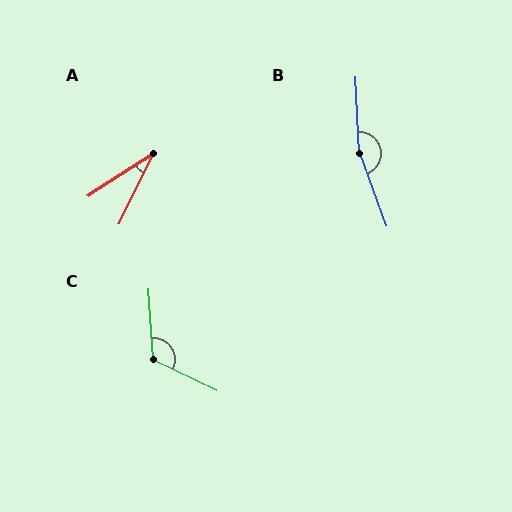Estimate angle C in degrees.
Approximately 119 degrees.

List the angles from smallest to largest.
A (31°), C (119°), B (163°).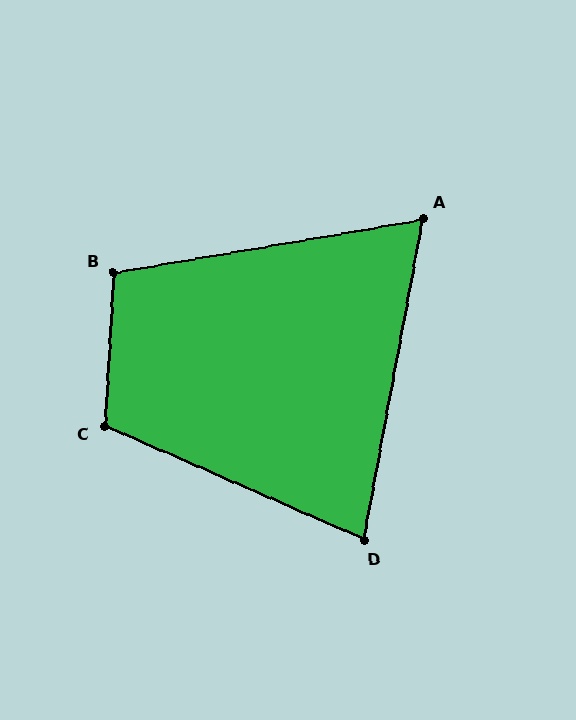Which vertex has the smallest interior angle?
A, at approximately 70 degrees.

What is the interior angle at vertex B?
Approximately 103 degrees (obtuse).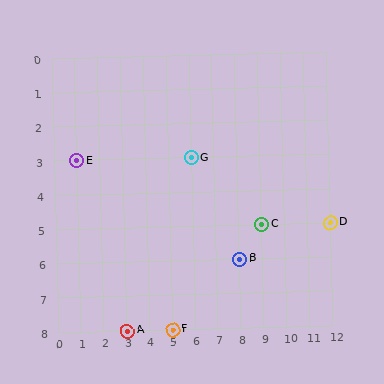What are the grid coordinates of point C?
Point C is at grid coordinates (9, 5).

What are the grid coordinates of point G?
Point G is at grid coordinates (6, 3).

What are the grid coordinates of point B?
Point B is at grid coordinates (8, 6).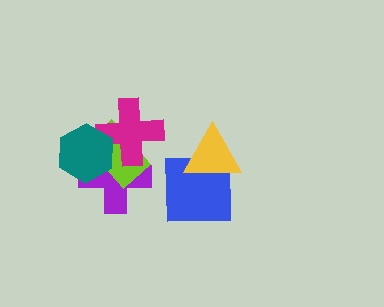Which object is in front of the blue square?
The yellow triangle is in front of the blue square.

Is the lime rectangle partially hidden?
Yes, it is partially covered by another shape.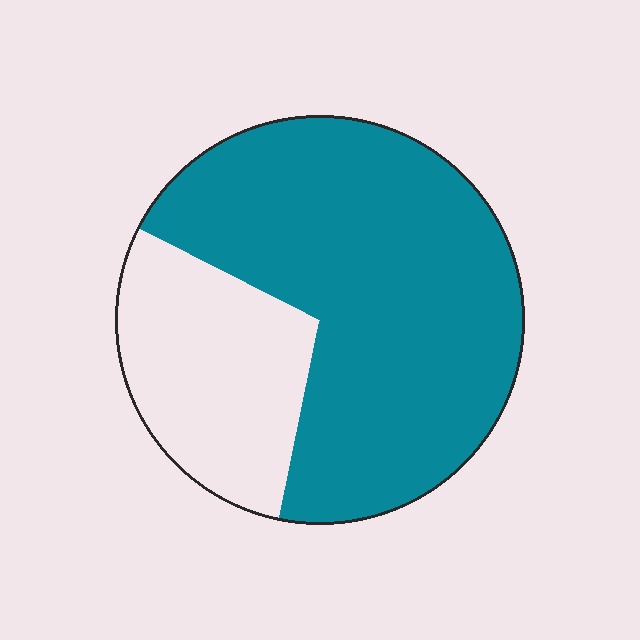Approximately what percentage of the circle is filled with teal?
Approximately 70%.